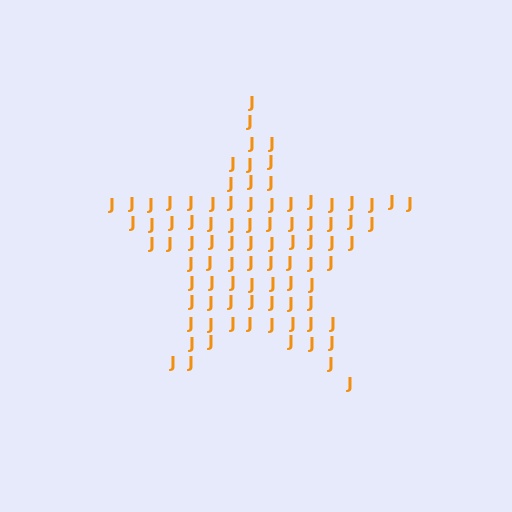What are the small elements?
The small elements are letter J's.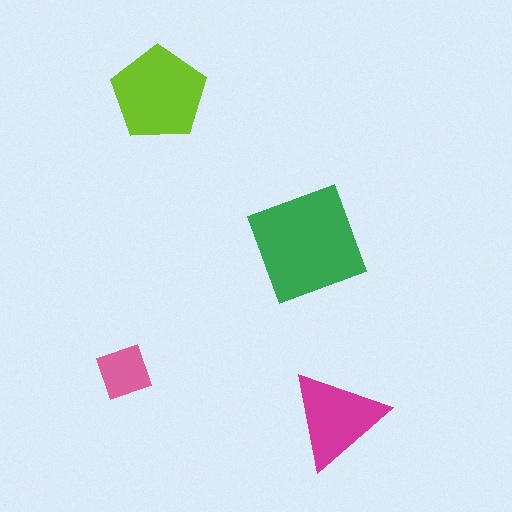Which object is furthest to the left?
The pink diamond is leftmost.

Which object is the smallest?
The pink diamond.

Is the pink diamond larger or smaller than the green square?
Smaller.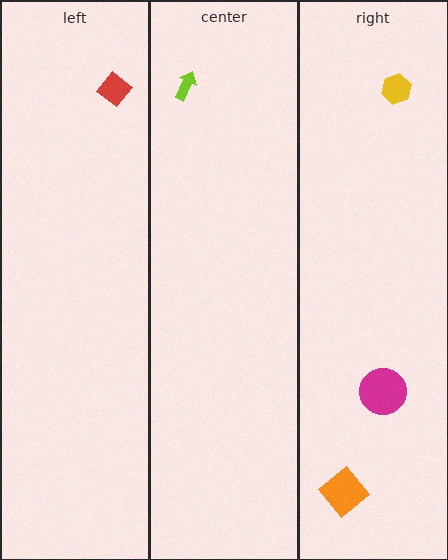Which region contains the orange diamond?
The right region.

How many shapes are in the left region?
1.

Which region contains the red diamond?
The left region.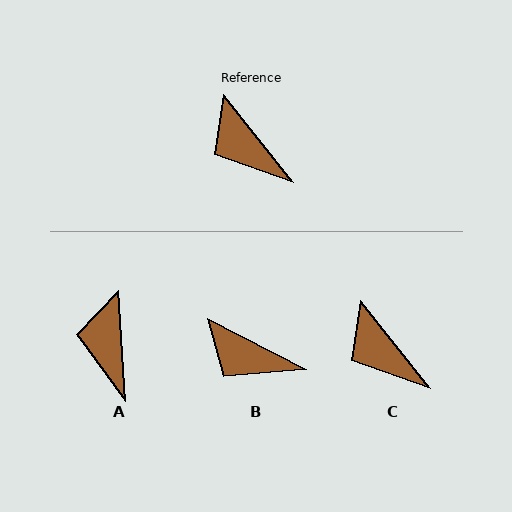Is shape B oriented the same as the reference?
No, it is off by about 24 degrees.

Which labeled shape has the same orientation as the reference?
C.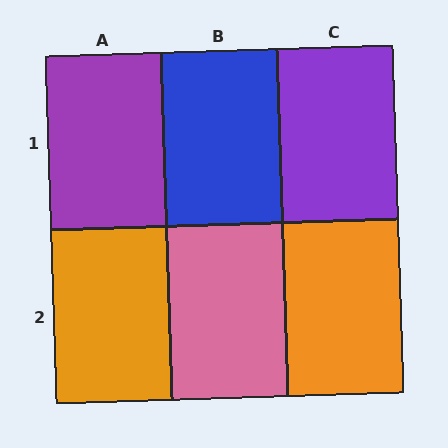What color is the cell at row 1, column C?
Purple.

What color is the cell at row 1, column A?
Purple.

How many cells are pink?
1 cell is pink.